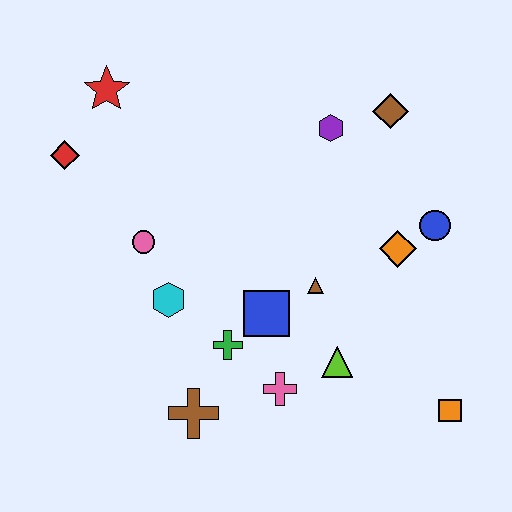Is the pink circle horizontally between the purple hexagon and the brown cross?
No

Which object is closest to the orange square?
The lime triangle is closest to the orange square.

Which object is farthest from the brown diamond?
The brown cross is farthest from the brown diamond.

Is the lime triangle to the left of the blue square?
No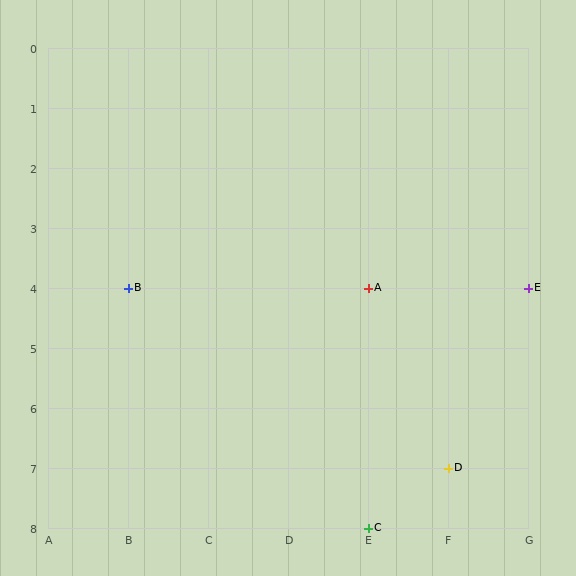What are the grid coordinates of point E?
Point E is at grid coordinates (G, 4).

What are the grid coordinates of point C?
Point C is at grid coordinates (E, 8).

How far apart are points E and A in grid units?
Points E and A are 2 columns apart.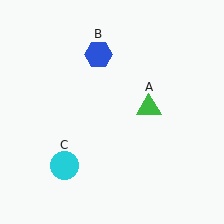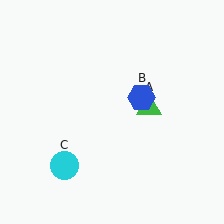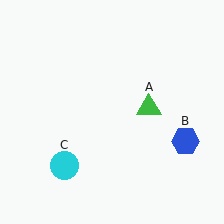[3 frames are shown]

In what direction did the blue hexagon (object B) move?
The blue hexagon (object B) moved down and to the right.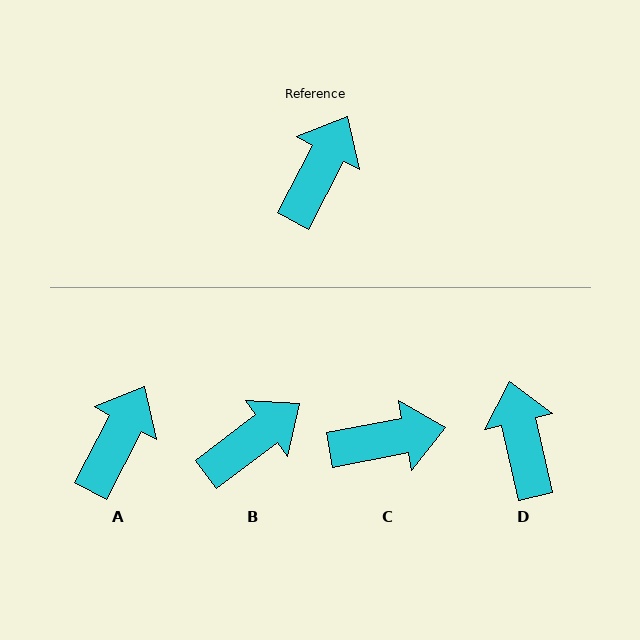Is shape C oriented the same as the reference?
No, it is off by about 52 degrees.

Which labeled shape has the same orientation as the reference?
A.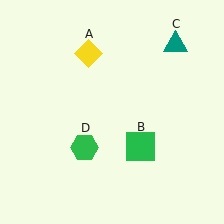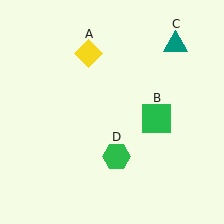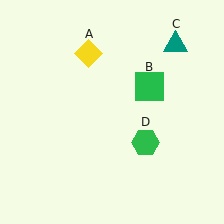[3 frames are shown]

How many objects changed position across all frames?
2 objects changed position: green square (object B), green hexagon (object D).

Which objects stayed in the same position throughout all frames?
Yellow diamond (object A) and teal triangle (object C) remained stationary.